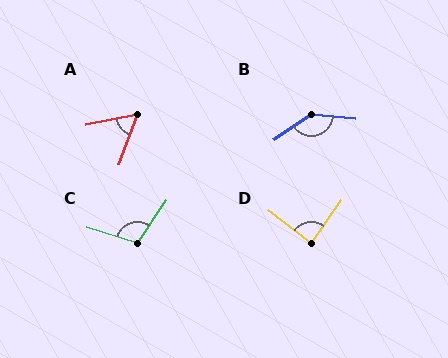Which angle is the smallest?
A, at approximately 59 degrees.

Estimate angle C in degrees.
Approximately 106 degrees.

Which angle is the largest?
B, at approximately 142 degrees.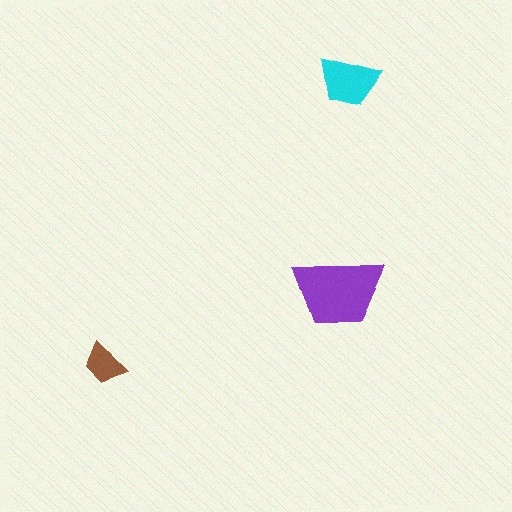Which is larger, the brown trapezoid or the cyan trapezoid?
The cyan one.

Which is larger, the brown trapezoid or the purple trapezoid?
The purple one.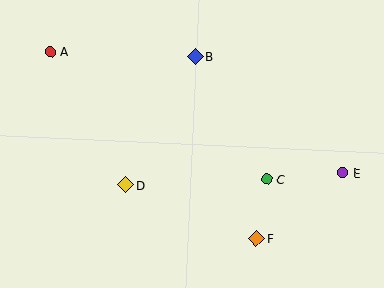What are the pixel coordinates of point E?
Point E is at (343, 173).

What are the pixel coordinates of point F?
Point F is at (257, 238).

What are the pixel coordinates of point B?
Point B is at (195, 56).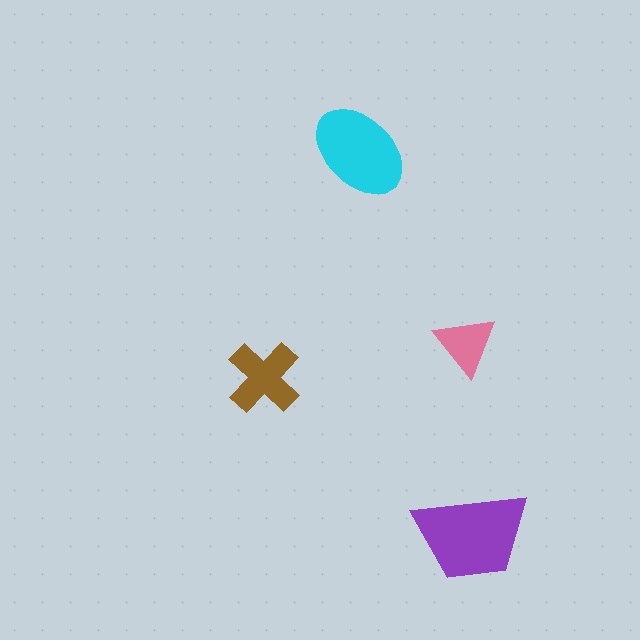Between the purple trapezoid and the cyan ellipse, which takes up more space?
The purple trapezoid.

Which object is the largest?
The purple trapezoid.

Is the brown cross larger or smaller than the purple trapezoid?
Smaller.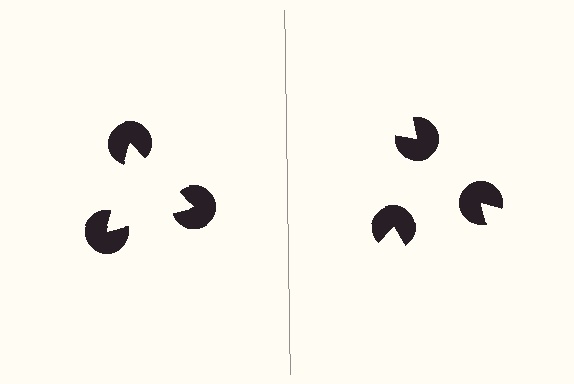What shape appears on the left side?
An illusory triangle.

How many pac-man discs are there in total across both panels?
6 — 3 on each side.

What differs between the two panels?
The pac-man discs are positioned identically on both sides; only the wedge orientations differ. On the left they align to a triangle; on the right they are misaligned.